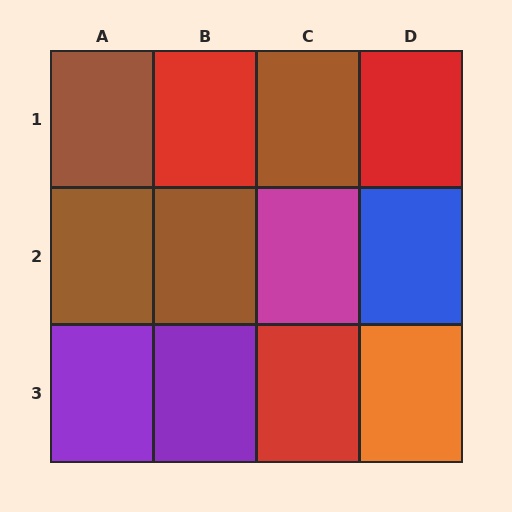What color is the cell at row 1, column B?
Red.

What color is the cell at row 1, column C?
Brown.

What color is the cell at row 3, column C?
Red.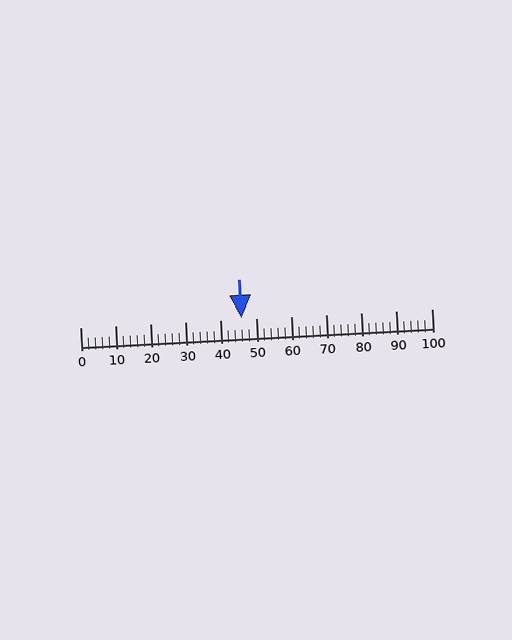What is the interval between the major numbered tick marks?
The major tick marks are spaced 10 units apart.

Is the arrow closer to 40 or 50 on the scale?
The arrow is closer to 50.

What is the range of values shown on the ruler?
The ruler shows values from 0 to 100.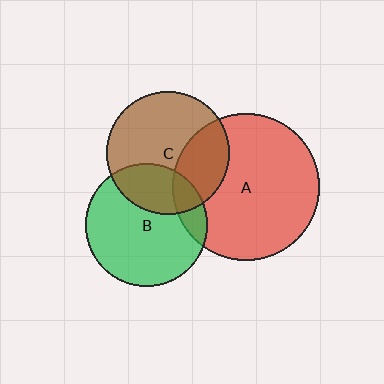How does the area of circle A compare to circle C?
Approximately 1.4 times.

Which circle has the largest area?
Circle A (red).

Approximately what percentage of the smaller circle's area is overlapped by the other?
Approximately 25%.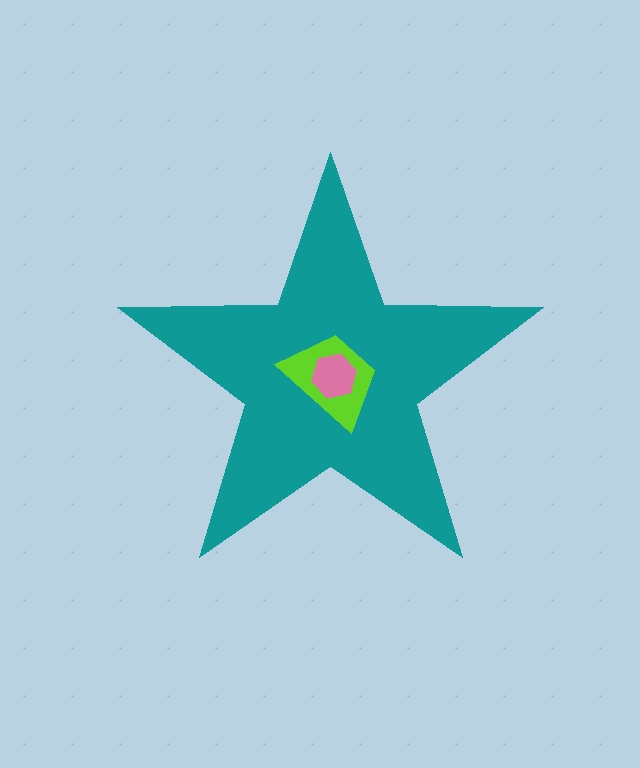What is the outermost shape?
The teal star.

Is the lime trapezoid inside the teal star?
Yes.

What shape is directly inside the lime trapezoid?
The pink hexagon.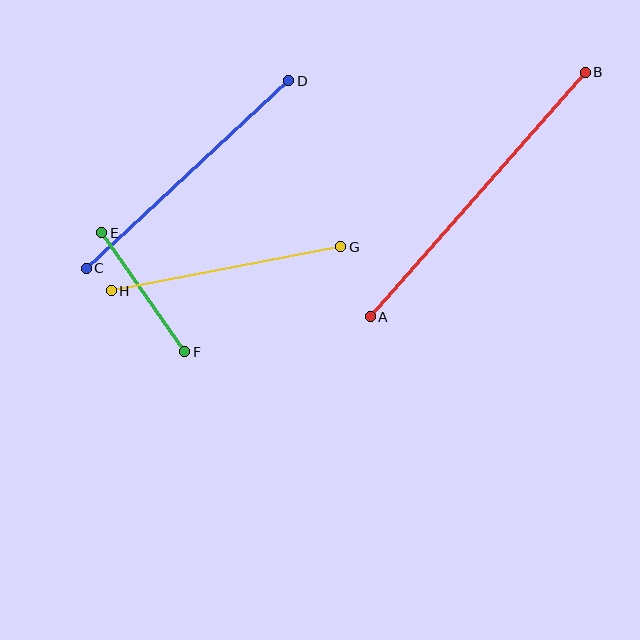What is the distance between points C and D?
The distance is approximately 276 pixels.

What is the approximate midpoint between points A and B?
The midpoint is at approximately (478, 194) pixels.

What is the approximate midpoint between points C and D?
The midpoint is at approximately (187, 175) pixels.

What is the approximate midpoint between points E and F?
The midpoint is at approximately (143, 292) pixels.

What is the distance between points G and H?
The distance is approximately 234 pixels.